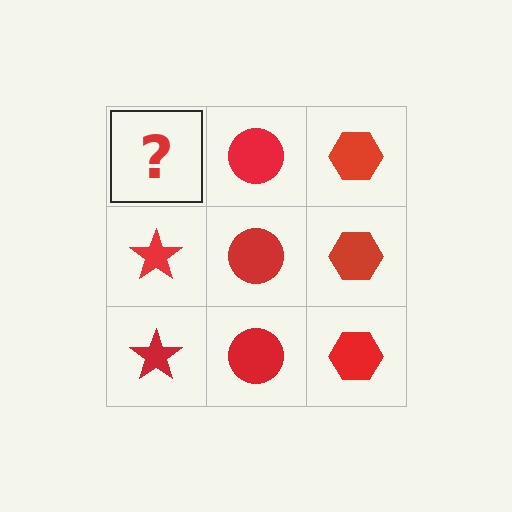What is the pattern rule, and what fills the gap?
The rule is that each column has a consistent shape. The gap should be filled with a red star.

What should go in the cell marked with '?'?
The missing cell should contain a red star.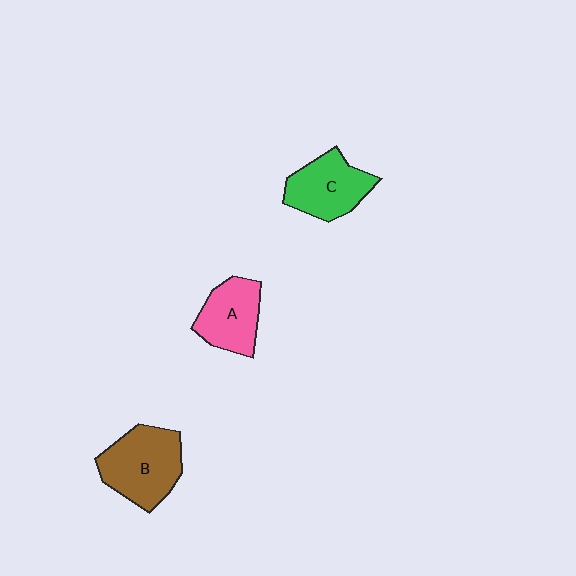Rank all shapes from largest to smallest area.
From largest to smallest: B (brown), C (green), A (pink).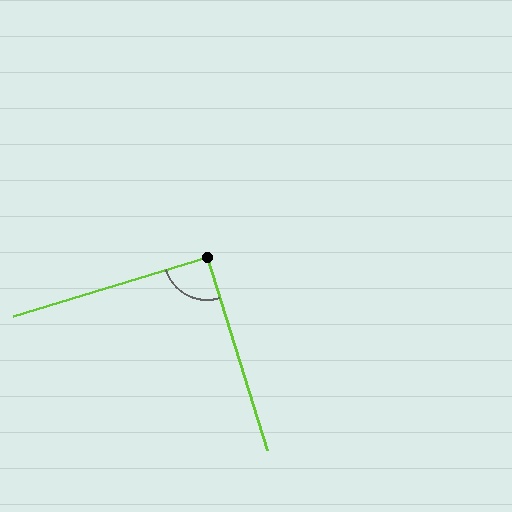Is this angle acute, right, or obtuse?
It is approximately a right angle.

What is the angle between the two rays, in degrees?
Approximately 90 degrees.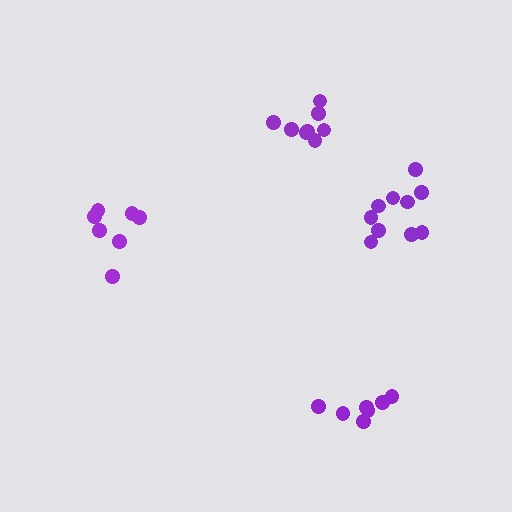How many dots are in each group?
Group 1: 7 dots, Group 2: 8 dots, Group 3: 7 dots, Group 4: 10 dots (32 total).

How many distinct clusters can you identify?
There are 4 distinct clusters.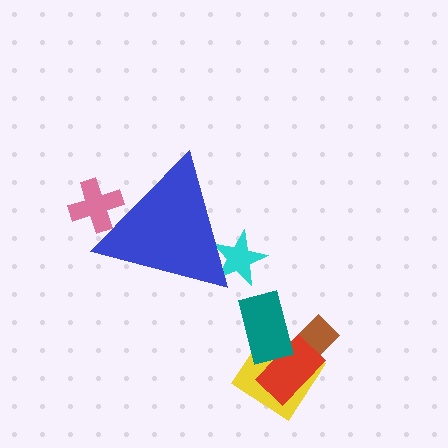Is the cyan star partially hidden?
Yes, the cyan star is partially hidden behind the blue triangle.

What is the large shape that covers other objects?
A blue triangle.